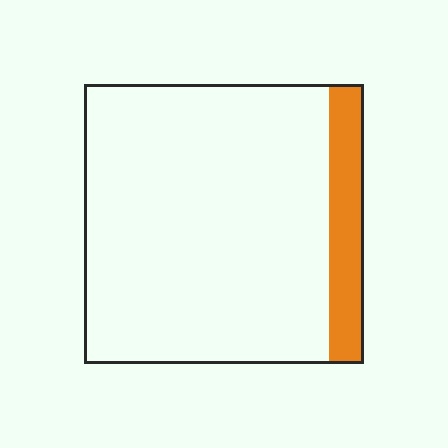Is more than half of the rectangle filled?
No.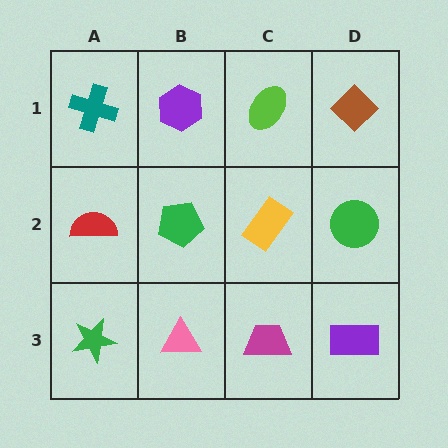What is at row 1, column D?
A brown diamond.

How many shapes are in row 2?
4 shapes.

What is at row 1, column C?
A lime ellipse.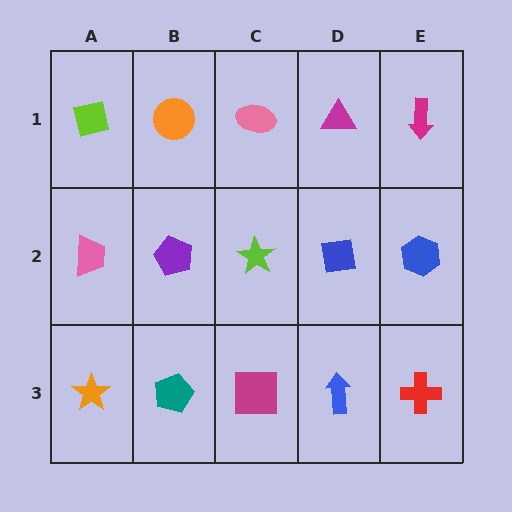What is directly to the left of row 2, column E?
A blue square.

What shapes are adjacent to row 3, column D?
A blue square (row 2, column D), a magenta square (row 3, column C), a red cross (row 3, column E).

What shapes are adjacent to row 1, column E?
A blue hexagon (row 2, column E), a magenta triangle (row 1, column D).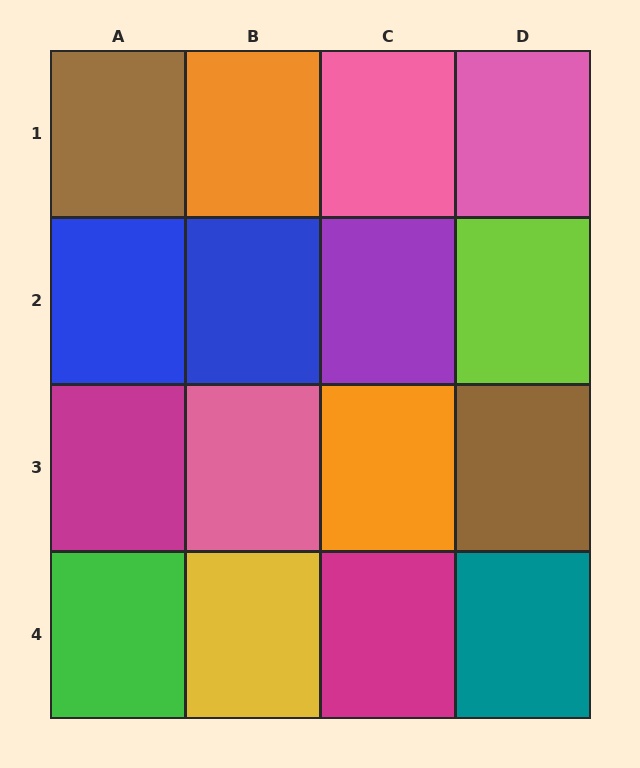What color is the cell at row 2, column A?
Blue.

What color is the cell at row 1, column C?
Pink.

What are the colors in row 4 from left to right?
Green, yellow, magenta, teal.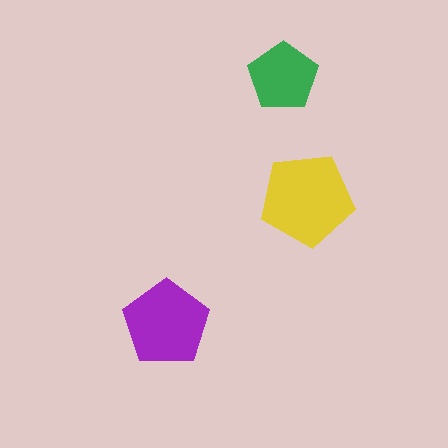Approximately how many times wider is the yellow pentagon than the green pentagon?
About 1.5 times wider.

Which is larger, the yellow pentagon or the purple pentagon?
The yellow one.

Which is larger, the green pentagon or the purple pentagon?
The purple one.